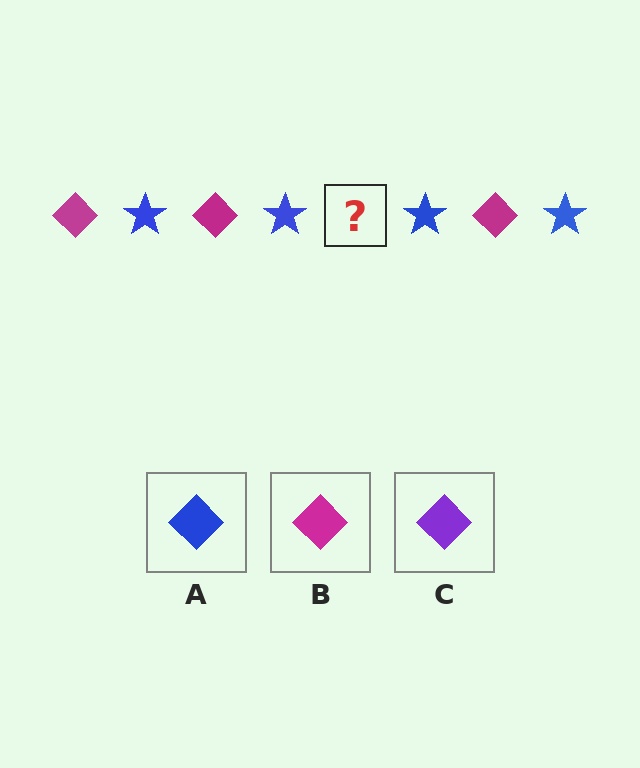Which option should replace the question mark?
Option B.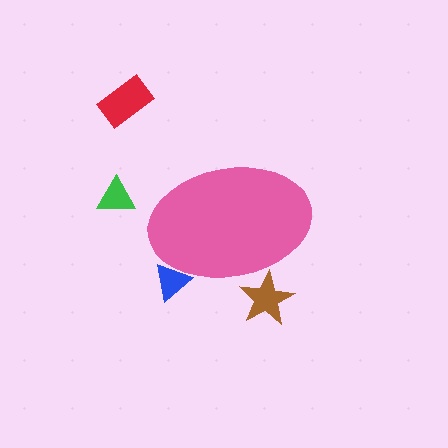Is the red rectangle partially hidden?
No, the red rectangle is fully visible.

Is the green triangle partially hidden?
No, the green triangle is fully visible.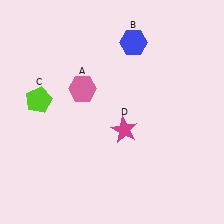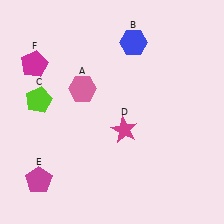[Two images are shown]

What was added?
A magenta pentagon (E), a magenta pentagon (F) were added in Image 2.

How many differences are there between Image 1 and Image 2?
There are 2 differences between the two images.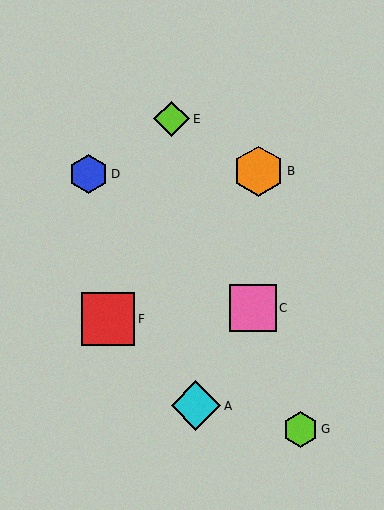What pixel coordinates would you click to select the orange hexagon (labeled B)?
Click at (259, 171) to select the orange hexagon B.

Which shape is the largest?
The red square (labeled F) is the largest.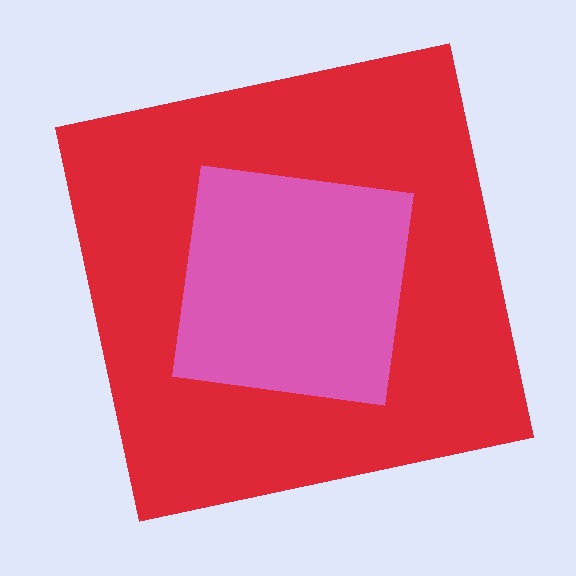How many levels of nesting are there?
2.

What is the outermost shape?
The red square.